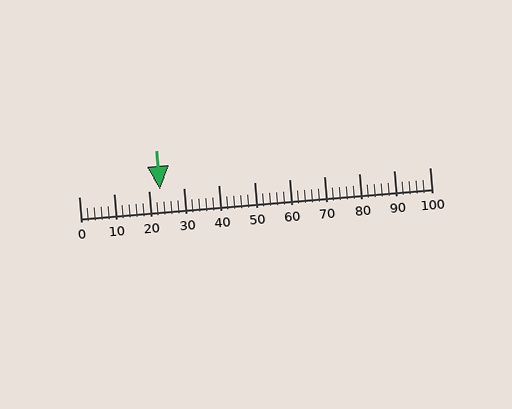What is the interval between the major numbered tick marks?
The major tick marks are spaced 10 units apart.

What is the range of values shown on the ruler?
The ruler shows values from 0 to 100.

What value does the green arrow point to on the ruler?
The green arrow points to approximately 23.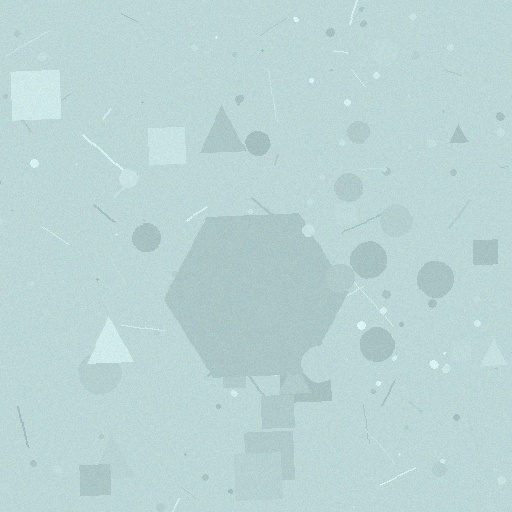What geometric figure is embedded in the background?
A hexagon is embedded in the background.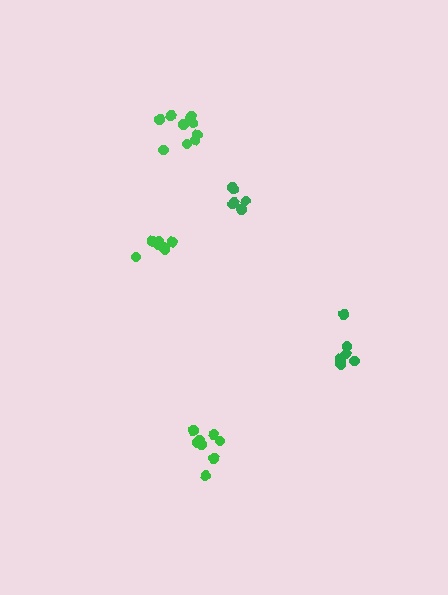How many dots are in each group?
Group 1: 7 dots, Group 2: 6 dots, Group 3: 6 dots, Group 4: 8 dots, Group 5: 9 dots (36 total).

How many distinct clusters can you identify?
There are 5 distinct clusters.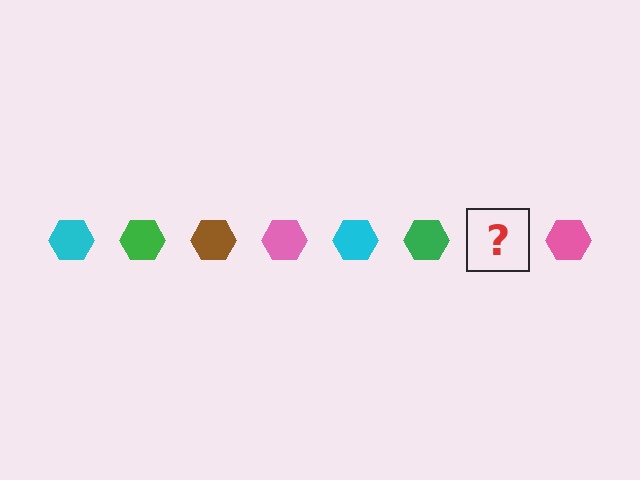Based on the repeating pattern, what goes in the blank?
The blank should be a brown hexagon.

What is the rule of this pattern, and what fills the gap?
The rule is that the pattern cycles through cyan, green, brown, pink hexagons. The gap should be filled with a brown hexagon.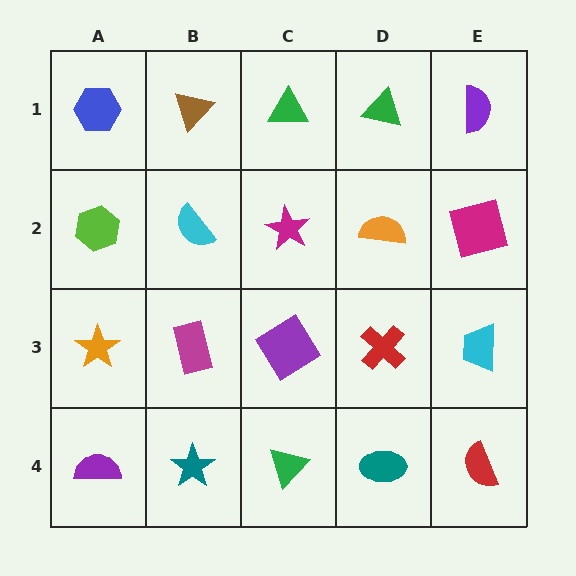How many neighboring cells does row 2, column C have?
4.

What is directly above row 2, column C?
A green triangle.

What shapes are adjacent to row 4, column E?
A cyan trapezoid (row 3, column E), a teal ellipse (row 4, column D).